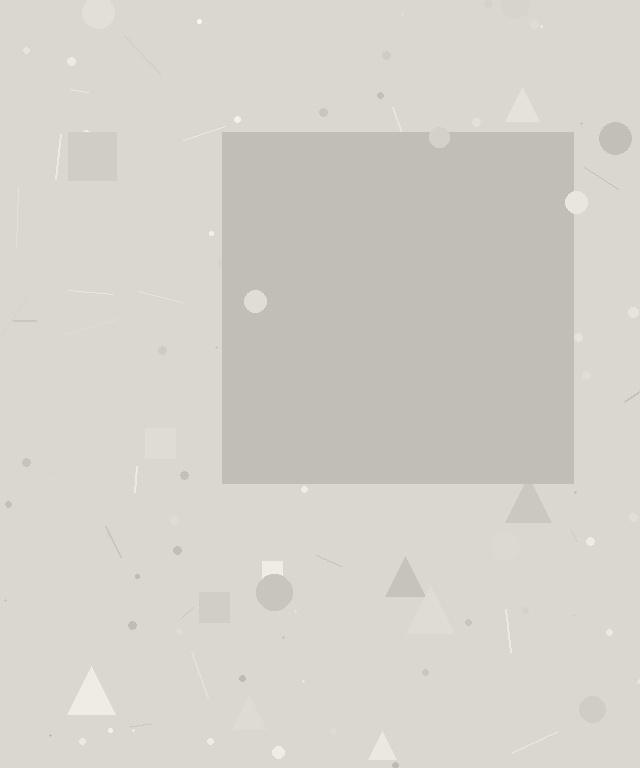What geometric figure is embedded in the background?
A square is embedded in the background.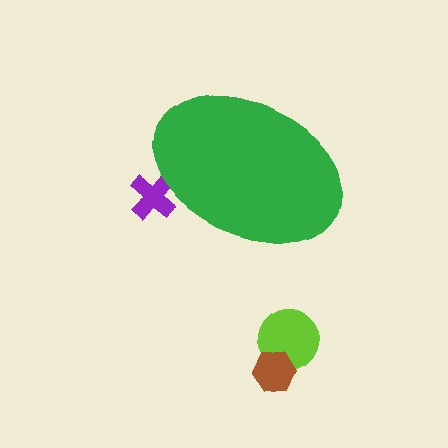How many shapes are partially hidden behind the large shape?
1 shape is partially hidden.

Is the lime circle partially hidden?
No, the lime circle is fully visible.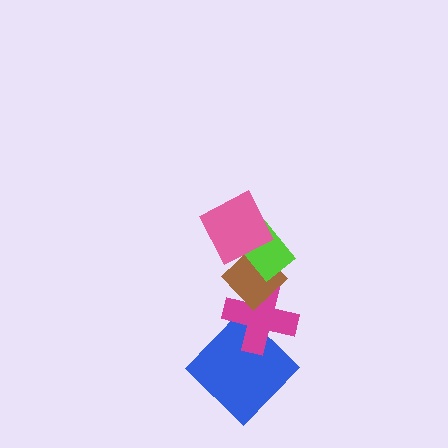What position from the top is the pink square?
The pink square is 1st from the top.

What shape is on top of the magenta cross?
The brown diamond is on top of the magenta cross.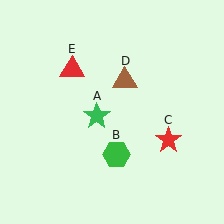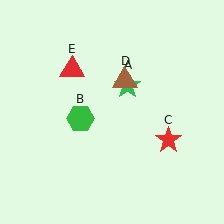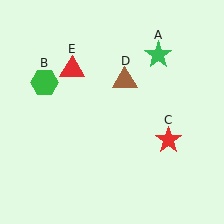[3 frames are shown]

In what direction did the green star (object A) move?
The green star (object A) moved up and to the right.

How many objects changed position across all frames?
2 objects changed position: green star (object A), green hexagon (object B).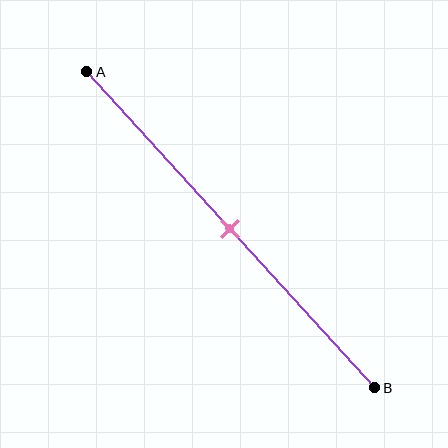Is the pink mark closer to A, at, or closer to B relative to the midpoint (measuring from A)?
The pink mark is approximately at the midpoint of segment AB.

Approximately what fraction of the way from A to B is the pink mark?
The pink mark is approximately 50% of the way from A to B.